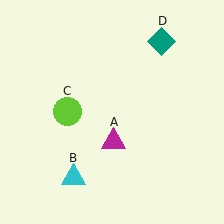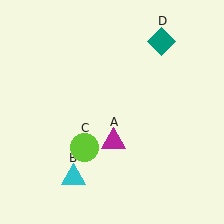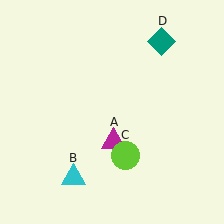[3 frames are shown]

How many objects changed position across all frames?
1 object changed position: lime circle (object C).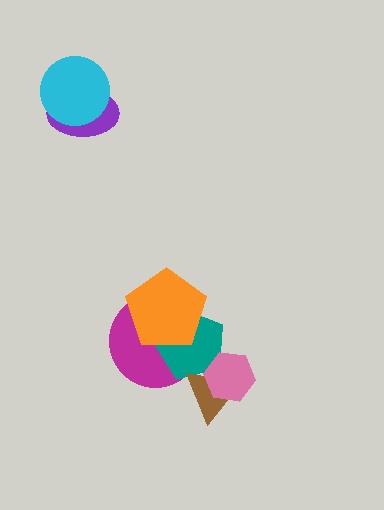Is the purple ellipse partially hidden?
Yes, it is partially covered by another shape.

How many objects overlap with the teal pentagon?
4 objects overlap with the teal pentagon.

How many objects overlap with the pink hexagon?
2 objects overlap with the pink hexagon.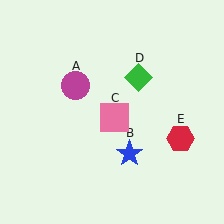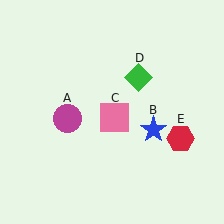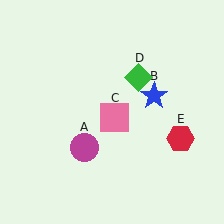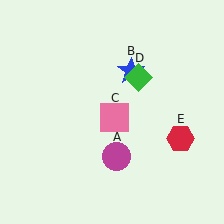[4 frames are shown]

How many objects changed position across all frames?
2 objects changed position: magenta circle (object A), blue star (object B).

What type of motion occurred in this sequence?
The magenta circle (object A), blue star (object B) rotated counterclockwise around the center of the scene.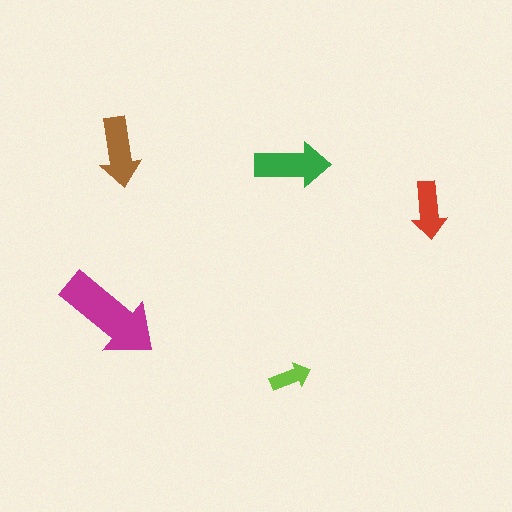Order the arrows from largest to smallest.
the magenta one, the green one, the brown one, the red one, the lime one.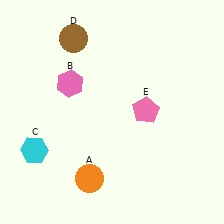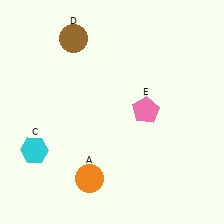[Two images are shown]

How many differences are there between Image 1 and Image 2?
There is 1 difference between the two images.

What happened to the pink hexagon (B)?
The pink hexagon (B) was removed in Image 2. It was in the top-left area of Image 1.